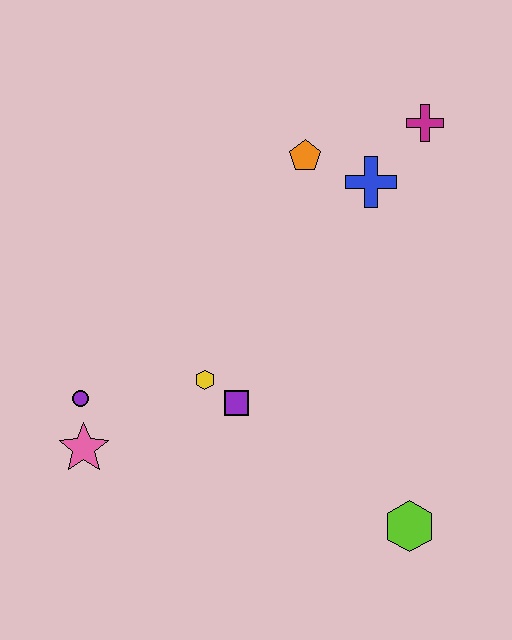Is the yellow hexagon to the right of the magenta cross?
No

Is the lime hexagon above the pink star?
No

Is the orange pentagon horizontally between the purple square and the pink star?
No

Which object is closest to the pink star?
The purple circle is closest to the pink star.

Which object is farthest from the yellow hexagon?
The magenta cross is farthest from the yellow hexagon.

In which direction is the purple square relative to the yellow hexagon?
The purple square is to the right of the yellow hexagon.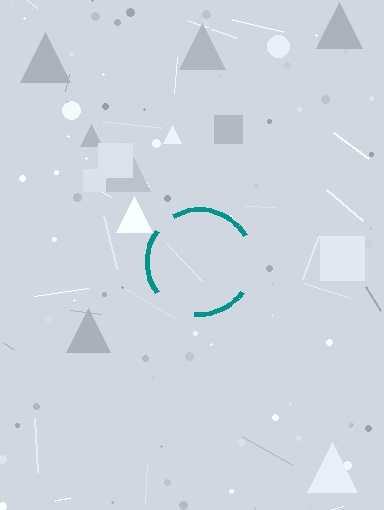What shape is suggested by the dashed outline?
The dashed outline suggests a circle.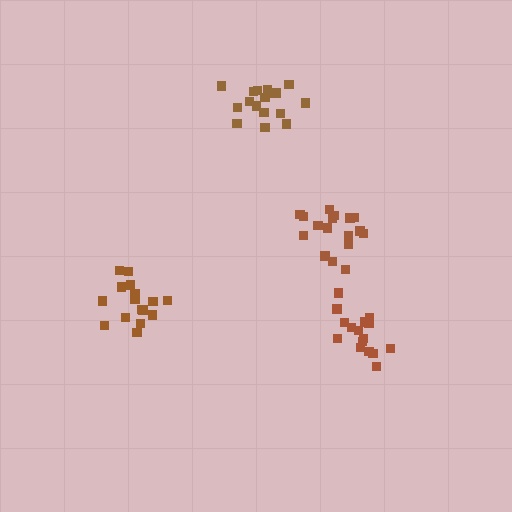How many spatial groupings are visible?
There are 4 spatial groupings.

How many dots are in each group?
Group 1: 16 dots, Group 2: 17 dots, Group 3: 17 dots, Group 4: 16 dots (66 total).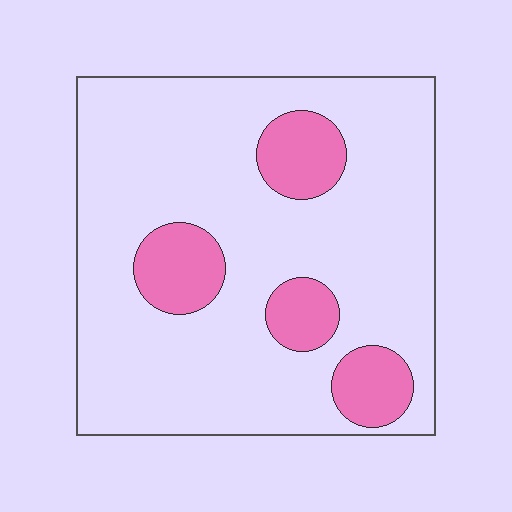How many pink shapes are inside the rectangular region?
4.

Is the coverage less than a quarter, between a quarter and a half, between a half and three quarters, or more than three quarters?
Less than a quarter.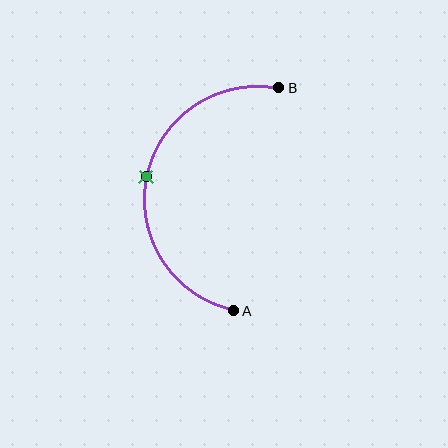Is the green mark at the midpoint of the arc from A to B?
Yes. The green mark lies on the arc at equal arc-length from both A and B — it is the arc midpoint.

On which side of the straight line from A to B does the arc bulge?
The arc bulges to the left of the straight line connecting A and B.